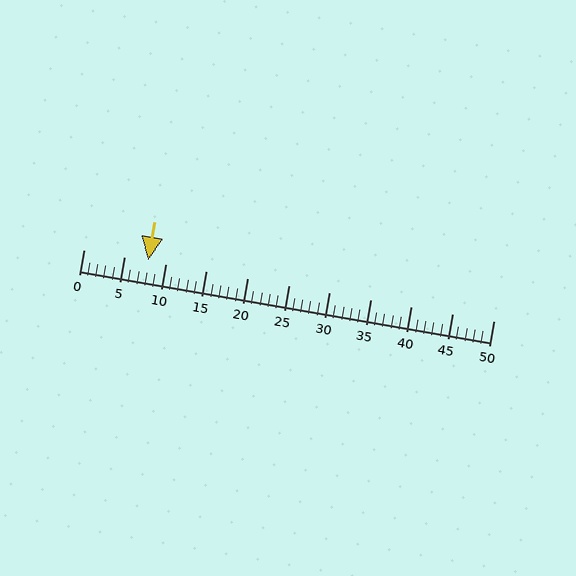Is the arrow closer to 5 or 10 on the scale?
The arrow is closer to 10.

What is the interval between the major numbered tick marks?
The major tick marks are spaced 5 units apart.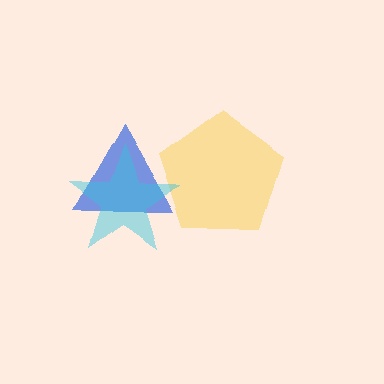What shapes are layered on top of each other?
The layered shapes are: a yellow pentagon, a blue triangle, a cyan star.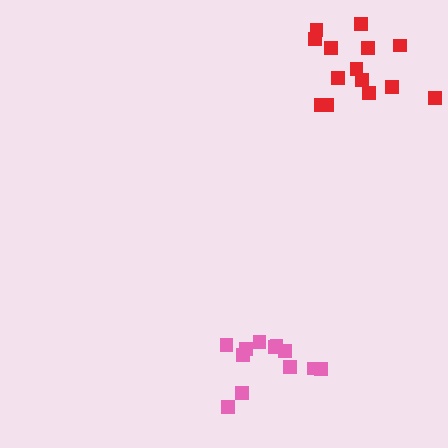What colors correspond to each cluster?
The clusters are colored: pink, red.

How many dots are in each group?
Group 1: 12 dots, Group 2: 15 dots (27 total).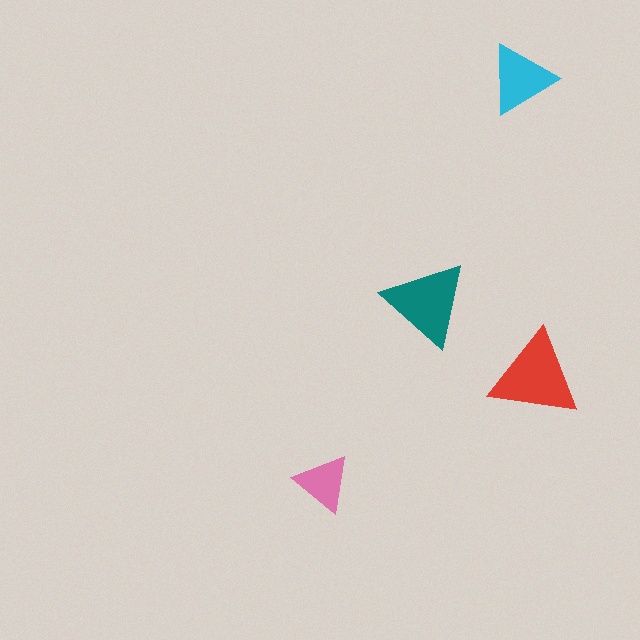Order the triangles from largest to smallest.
the red one, the teal one, the cyan one, the pink one.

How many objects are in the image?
There are 4 objects in the image.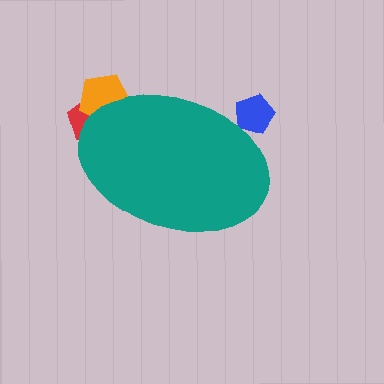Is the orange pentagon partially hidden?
Yes, the orange pentagon is partially hidden behind the teal ellipse.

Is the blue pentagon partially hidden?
Yes, the blue pentagon is partially hidden behind the teal ellipse.